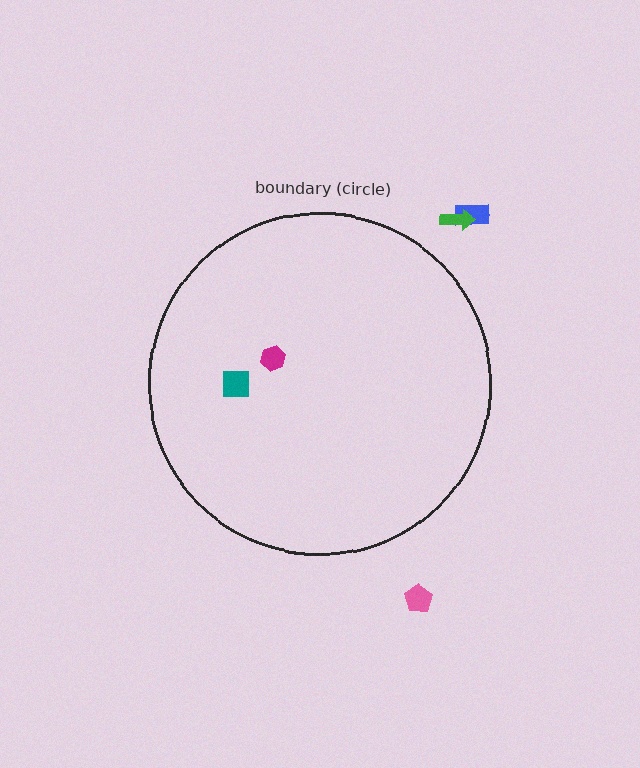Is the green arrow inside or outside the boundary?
Outside.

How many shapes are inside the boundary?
2 inside, 3 outside.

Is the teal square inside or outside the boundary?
Inside.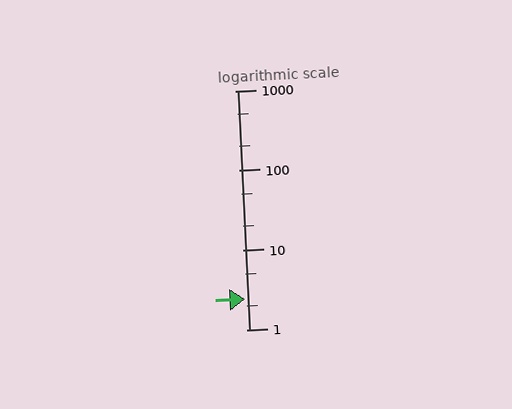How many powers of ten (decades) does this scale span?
The scale spans 3 decades, from 1 to 1000.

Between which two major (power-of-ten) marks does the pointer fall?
The pointer is between 1 and 10.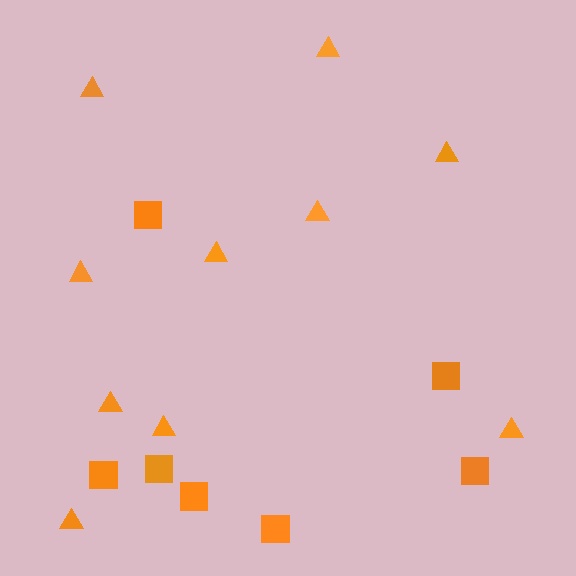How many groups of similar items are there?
There are 2 groups: one group of triangles (10) and one group of squares (7).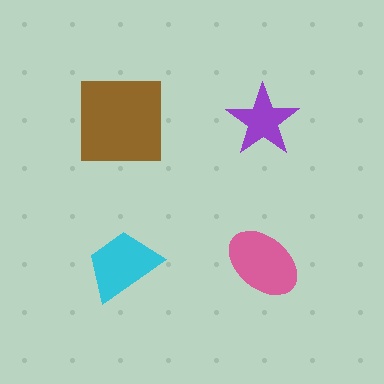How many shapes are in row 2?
2 shapes.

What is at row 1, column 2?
A purple star.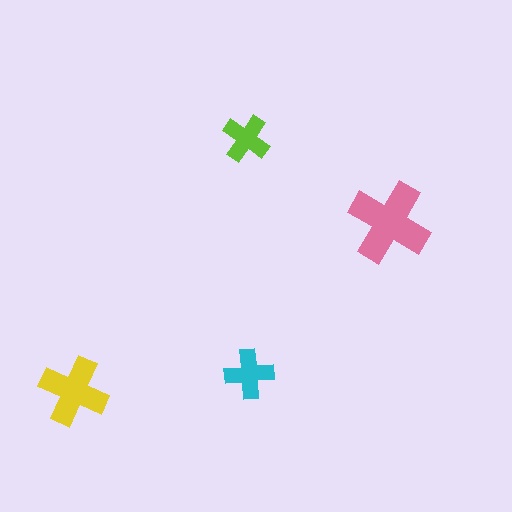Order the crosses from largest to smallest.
the pink one, the yellow one, the cyan one, the lime one.